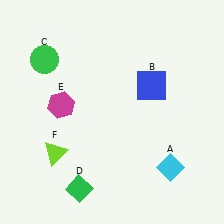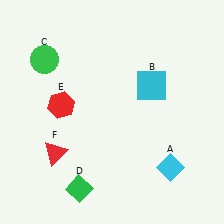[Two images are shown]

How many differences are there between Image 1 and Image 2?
There are 3 differences between the two images.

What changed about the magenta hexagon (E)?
In Image 1, E is magenta. In Image 2, it changed to red.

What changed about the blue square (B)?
In Image 1, B is blue. In Image 2, it changed to cyan.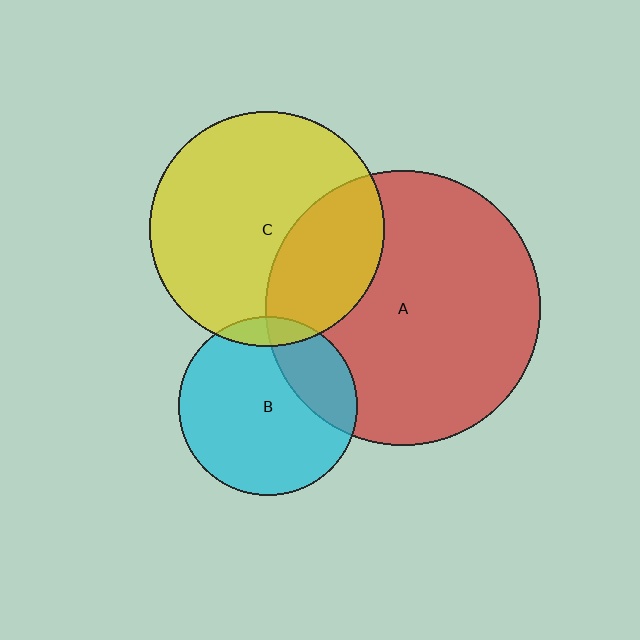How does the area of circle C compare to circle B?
Approximately 1.7 times.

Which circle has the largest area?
Circle A (red).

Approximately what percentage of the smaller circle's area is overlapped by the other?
Approximately 10%.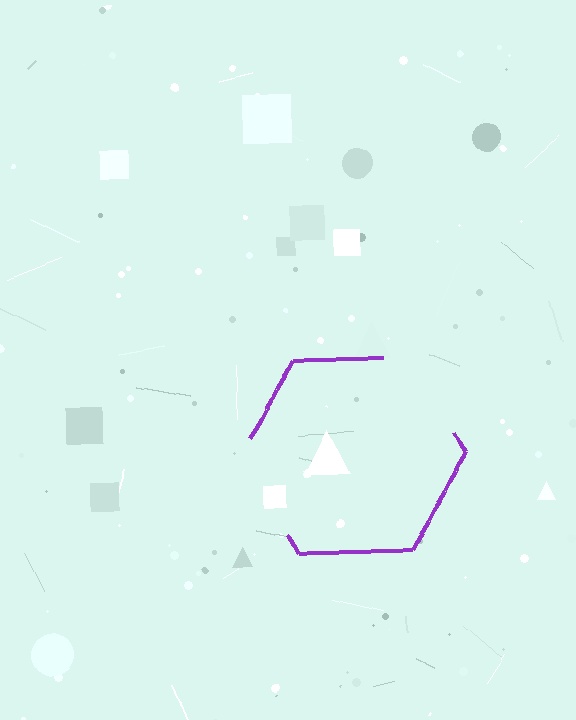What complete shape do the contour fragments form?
The contour fragments form a hexagon.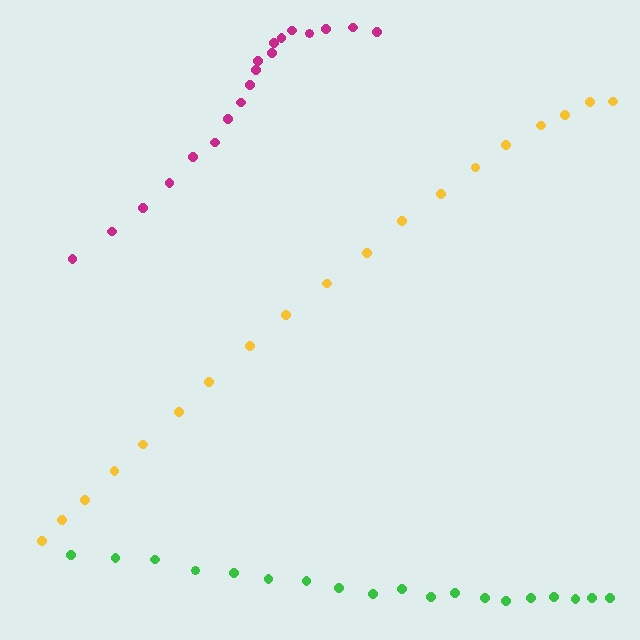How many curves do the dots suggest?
There are 3 distinct paths.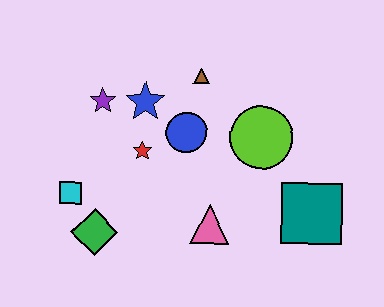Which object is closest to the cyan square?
The green diamond is closest to the cyan square.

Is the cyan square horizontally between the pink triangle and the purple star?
No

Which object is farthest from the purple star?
The teal square is farthest from the purple star.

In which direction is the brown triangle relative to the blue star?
The brown triangle is to the right of the blue star.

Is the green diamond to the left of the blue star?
Yes